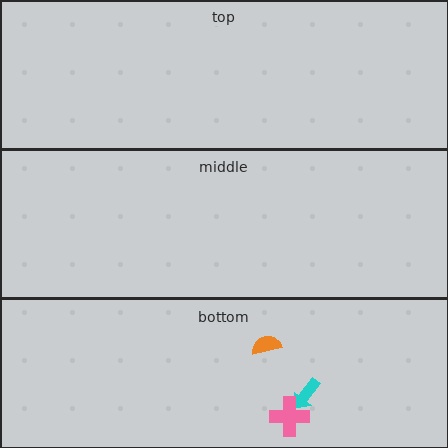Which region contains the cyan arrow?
The bottom region.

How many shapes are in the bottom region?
3.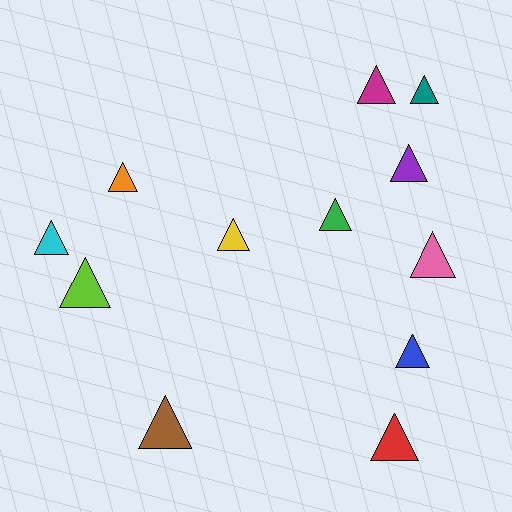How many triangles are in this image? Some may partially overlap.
There are 12 triangles.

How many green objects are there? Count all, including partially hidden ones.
There is 1 green object.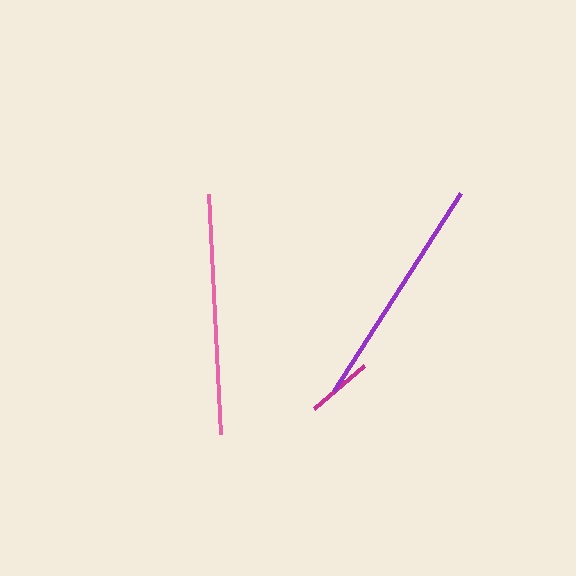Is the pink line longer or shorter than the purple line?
The pink line is longer than the purple line.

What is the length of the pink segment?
The pink segment is approximately 240 pixels long.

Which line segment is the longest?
The pink line is the longest at approximately 240 pixels.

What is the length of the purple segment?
The purple segment is approximately 235 pixels long.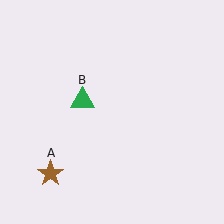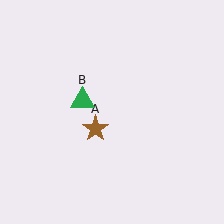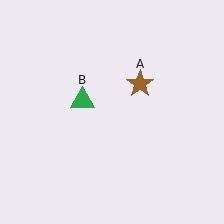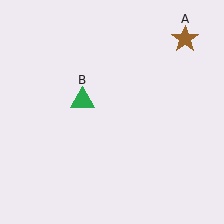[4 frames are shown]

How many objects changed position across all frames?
1 object changed position: brown star (object A).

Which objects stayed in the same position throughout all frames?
Green triangle (object B) remained stationary.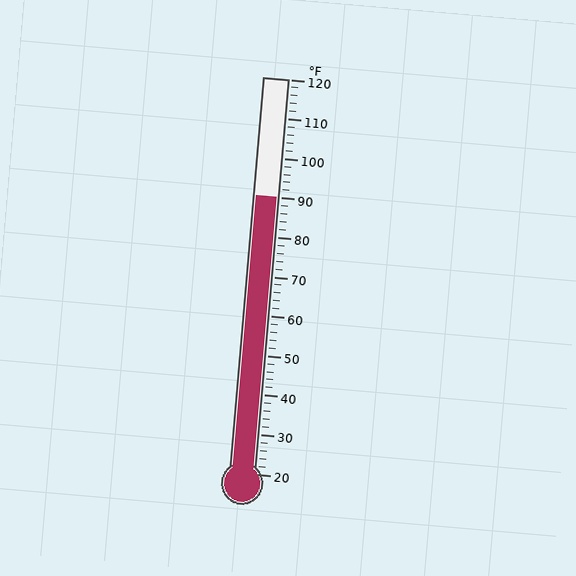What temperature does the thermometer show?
The thermometer shows approximately 90°F.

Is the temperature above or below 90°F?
The temperature is at 90°F.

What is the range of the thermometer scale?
The thermometer scale ranges from 20°F to 120°F.